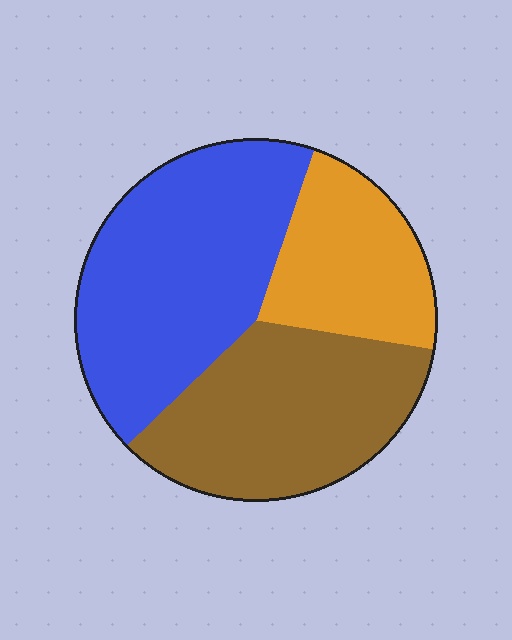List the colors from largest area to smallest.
From largest to smallest: blue, brown, orange.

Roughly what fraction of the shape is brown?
Brown takes up about one third (1/3) of the shape.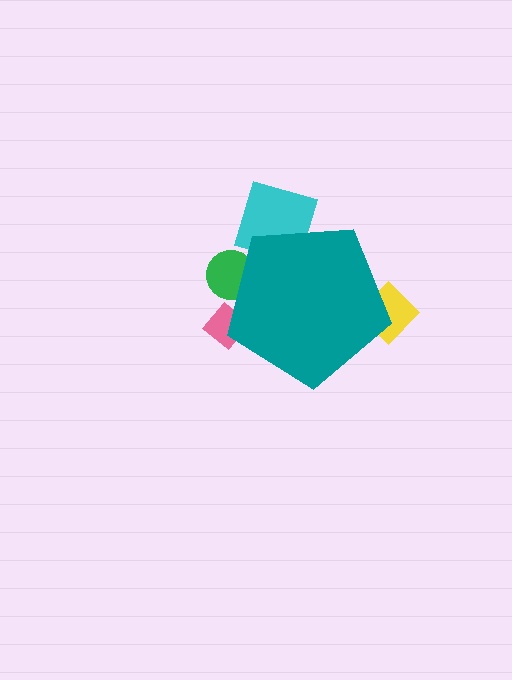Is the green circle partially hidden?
Yes, the green circle is partially hidden behind the teal pentagon.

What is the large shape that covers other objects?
A teal pentagon.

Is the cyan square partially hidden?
Yes, the cyan square is partially hidden behind the teal pentagon.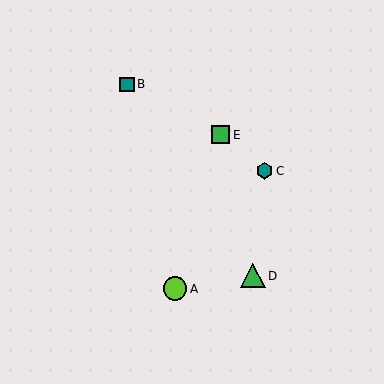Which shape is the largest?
The green triangle (labeled D) is the largest.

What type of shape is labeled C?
Shape C is a teal hexagon.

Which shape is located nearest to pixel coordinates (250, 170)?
The teal hexagon (labeled C) at (264, 171) is nearest to that location.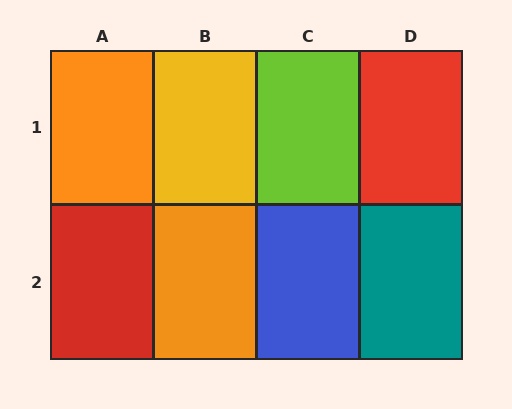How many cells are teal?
1 cell is teal.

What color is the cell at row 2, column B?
Orange.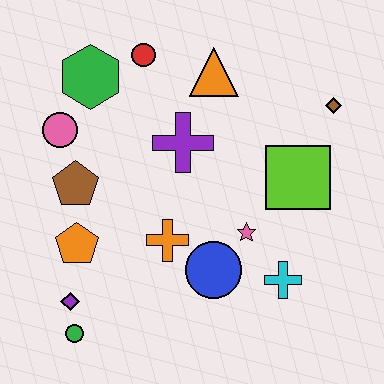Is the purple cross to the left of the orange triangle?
Yes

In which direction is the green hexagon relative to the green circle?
The green hexagon is above the green circle.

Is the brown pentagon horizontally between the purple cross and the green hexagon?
No